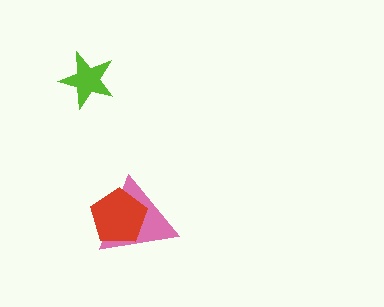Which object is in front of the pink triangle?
The red pentagon is in front of the pink triangle.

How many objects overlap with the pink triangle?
1 object overlaps with the pink triangle.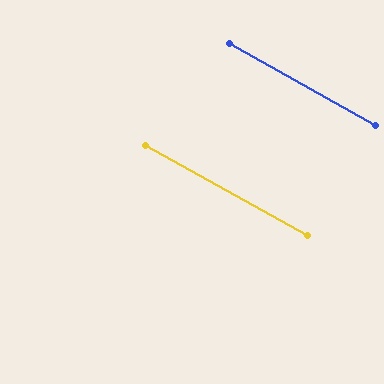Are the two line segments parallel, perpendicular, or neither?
Parallel — their directions differ by only 0.2°.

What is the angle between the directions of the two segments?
Approximately 0 degrees.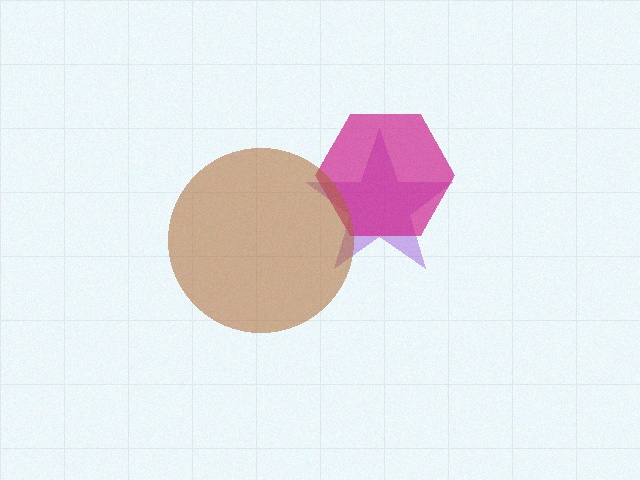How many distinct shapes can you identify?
There are 3 distinct shapes: a purple star, a magenta hexagon, a brown circle.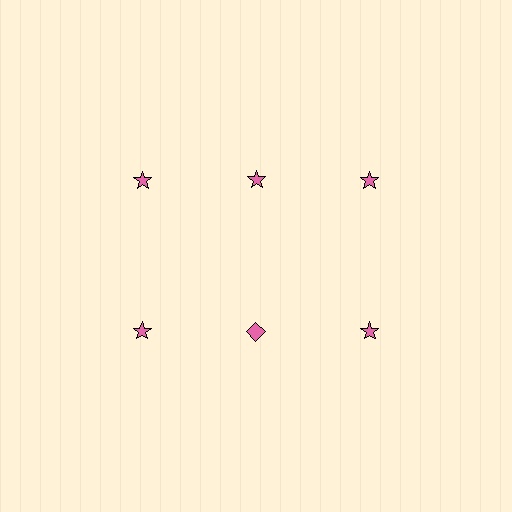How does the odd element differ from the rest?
It has a different shape: diamond instead of star.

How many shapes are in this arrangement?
There are 6 shapes arranged in a grid pattern.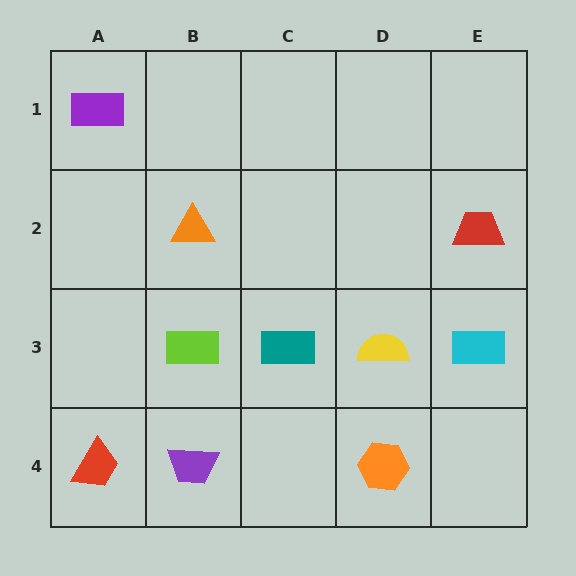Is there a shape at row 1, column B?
No, that cell is empty.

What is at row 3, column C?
A teal rectangle.